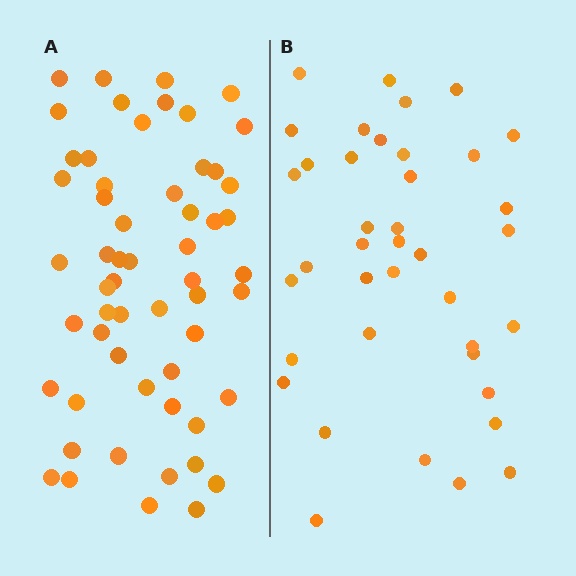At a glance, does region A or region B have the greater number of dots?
Region A (the left region) has more dots.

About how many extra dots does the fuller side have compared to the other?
Region A has approximately 20 more dots than region B.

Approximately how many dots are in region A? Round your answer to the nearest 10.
About 60 dots. (The exact count is 57, which rounds to 60.)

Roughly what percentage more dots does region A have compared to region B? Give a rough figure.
About 45% more.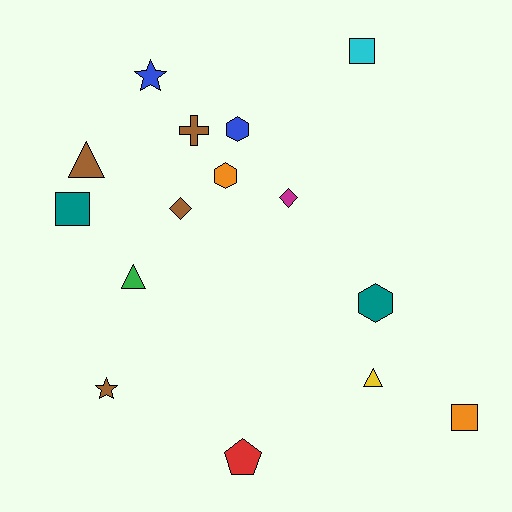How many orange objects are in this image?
There are 2 orange objects.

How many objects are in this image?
There are 15 objects.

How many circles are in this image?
There are no circles.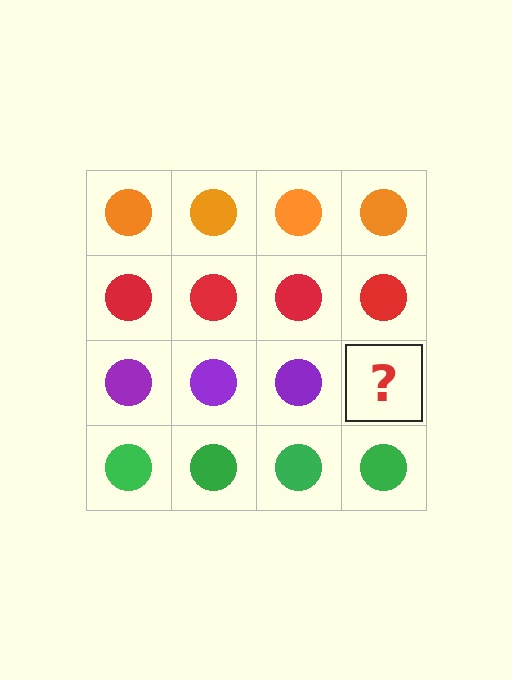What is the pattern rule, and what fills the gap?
The rule is that each row has a consistent color. The gap should be filled with a purple circle.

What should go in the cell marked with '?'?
The missing cell should contain a purple circle.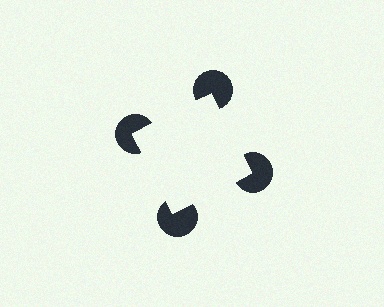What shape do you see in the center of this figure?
An illusory square — its edges are inferred from the aligned wedge cuts in the pac-man discs, not physically drawn.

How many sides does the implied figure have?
4 sides.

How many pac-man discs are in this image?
There are 4 — one at each vertex of the illusory square.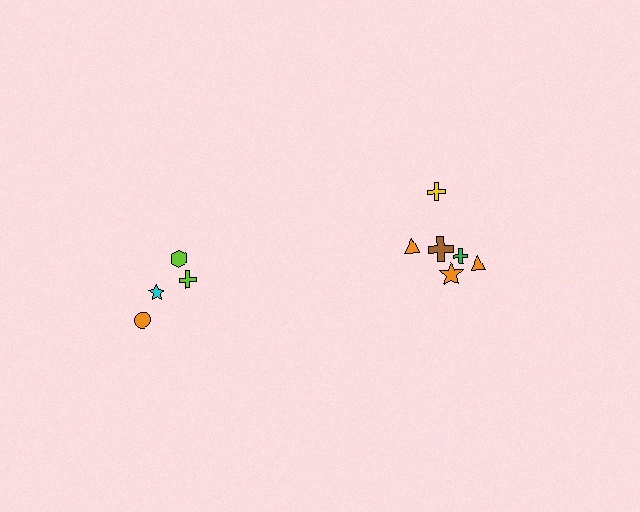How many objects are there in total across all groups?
There are 10 objects.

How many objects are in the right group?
There are 6 objects.